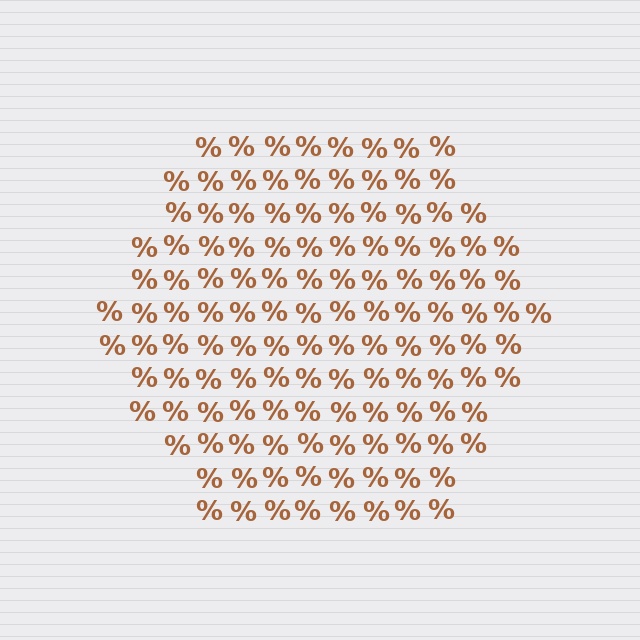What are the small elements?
The small elements are percent signs.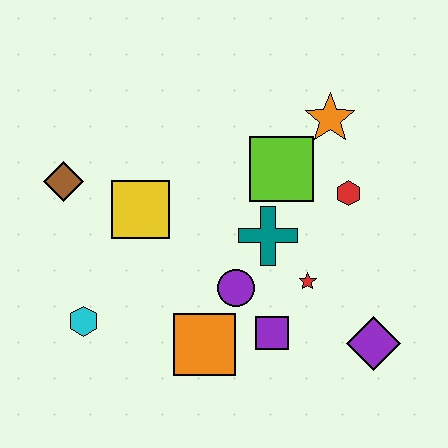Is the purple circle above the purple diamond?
Yes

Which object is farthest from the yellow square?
The purple diamond is farthest from the yellow square.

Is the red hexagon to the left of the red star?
No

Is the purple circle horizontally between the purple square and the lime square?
No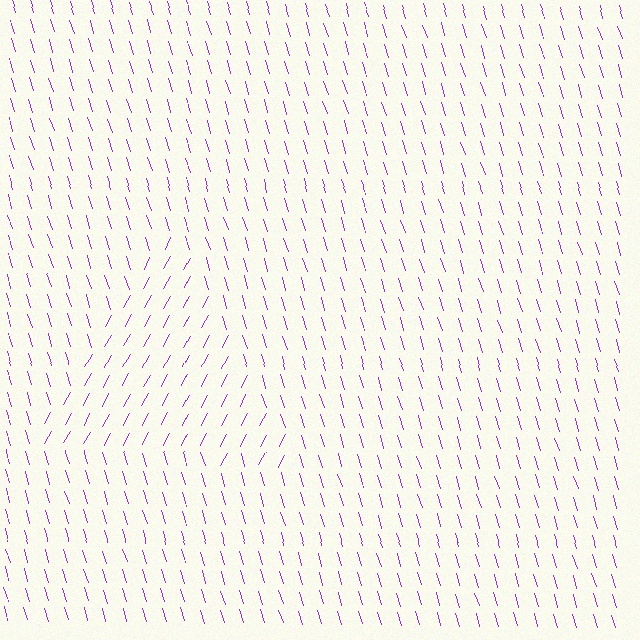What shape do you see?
I see a triangle.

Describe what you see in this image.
The image is filled with small purple line segments. A triangle region in the image has lines oriented differently from the surrounding lines, creating a visible texture boundary.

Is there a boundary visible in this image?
Yes, there is a texture boundary formed by a change in line orientation.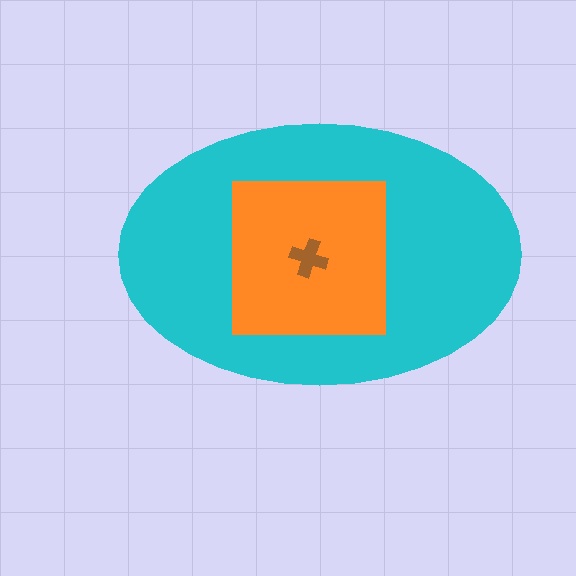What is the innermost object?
The brown cross.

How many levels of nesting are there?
3.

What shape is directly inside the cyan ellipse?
The orange square.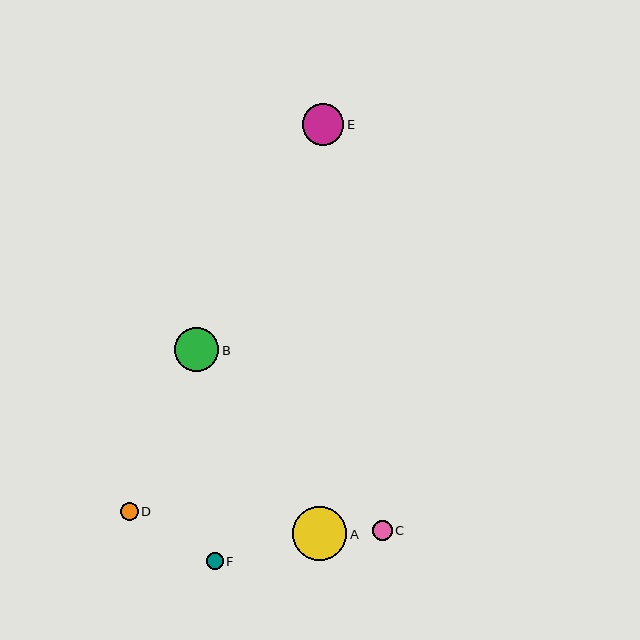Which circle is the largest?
Circle A is the largest with a size of approximately 54 pixels.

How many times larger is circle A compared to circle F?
Circle A is approximately 3.2 times the size of circle F.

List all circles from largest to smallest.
From largest to smallest: A, B, E, C, D, F.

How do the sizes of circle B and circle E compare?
Circle B and circle E are approximately the same size.